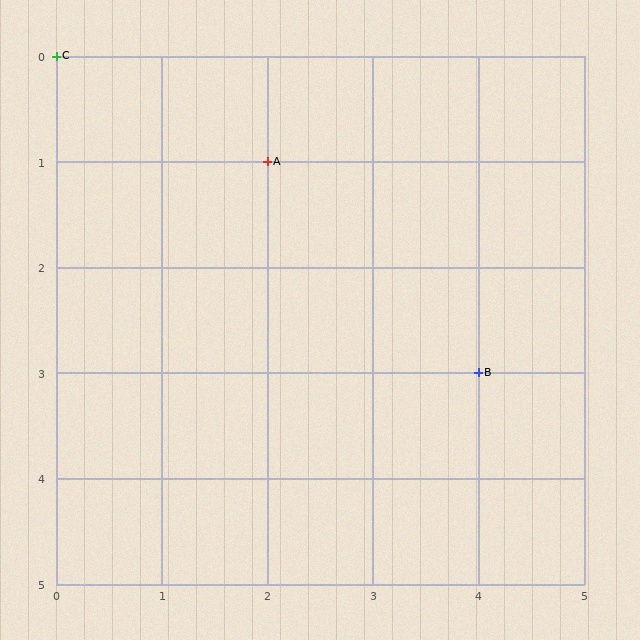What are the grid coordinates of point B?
Point B is at grid coordinates (4, 3).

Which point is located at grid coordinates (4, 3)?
Point B is at (4, 3).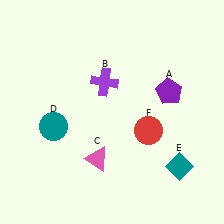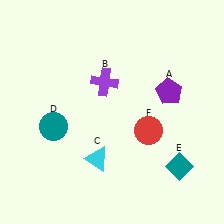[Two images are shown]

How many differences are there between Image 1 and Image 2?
There is 1 difference between the two images.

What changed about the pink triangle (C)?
In Image 1, C is pink. In Image 2, it changed to cyan.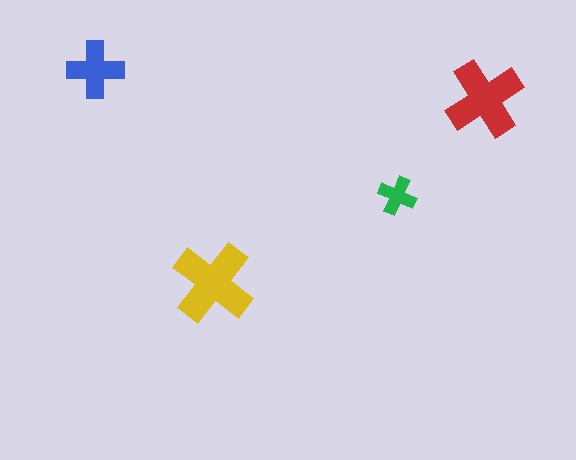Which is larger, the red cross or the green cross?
The red one.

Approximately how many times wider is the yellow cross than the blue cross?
About 1.5 times wider.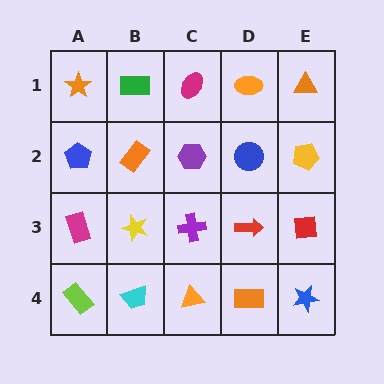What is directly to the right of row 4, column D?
A blue star.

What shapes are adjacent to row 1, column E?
A yellow pentagon (row 2, column E), an orange ellipse (row 1, column D).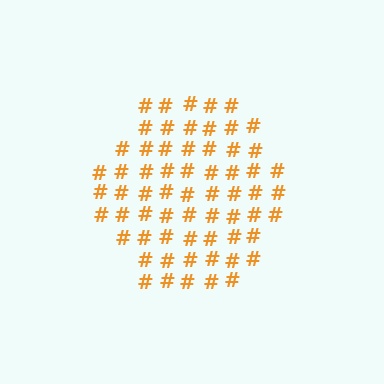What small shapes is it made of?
It is made of small hash symbols.